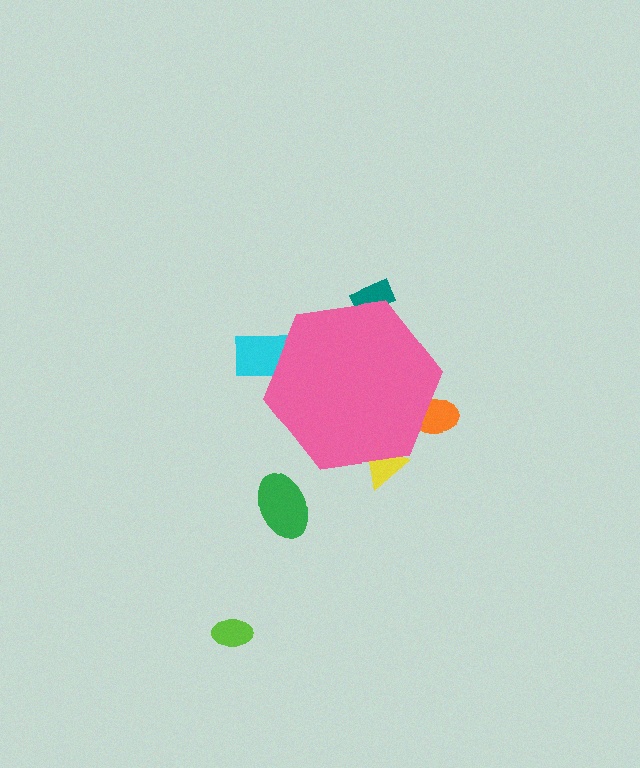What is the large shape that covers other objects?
A pink hexagon.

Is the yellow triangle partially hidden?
Yes, the yellow triangle is partially hidden behind the pink hexagon.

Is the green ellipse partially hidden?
No, the green ellipse is fully visible.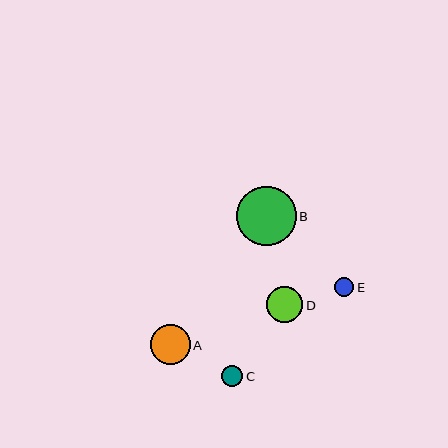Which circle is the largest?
Circle B is the largest with a size of approximately 60 pixels.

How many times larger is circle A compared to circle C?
Circle A is approximately 1.8 times the size of circle C.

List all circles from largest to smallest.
From largest to smallest: B, A, D, C, E.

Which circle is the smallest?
Circle E is the smallest with a size of approximately 19 pixels.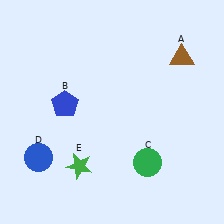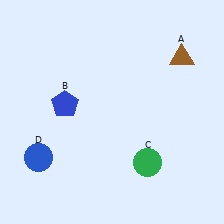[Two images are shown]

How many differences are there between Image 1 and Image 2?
There is 1 difference between the two images.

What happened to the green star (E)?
The green star (E) was removed in Image 2. It was in the bottom-left area of Image 1.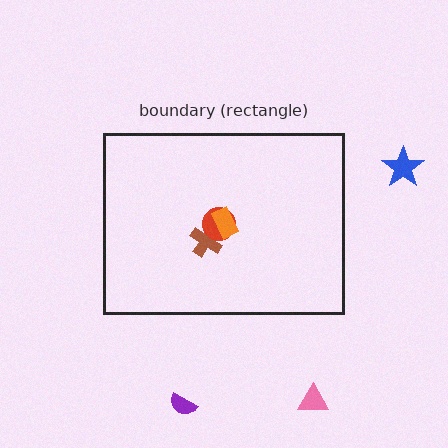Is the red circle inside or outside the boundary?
Inside.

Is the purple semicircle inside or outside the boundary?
Outside.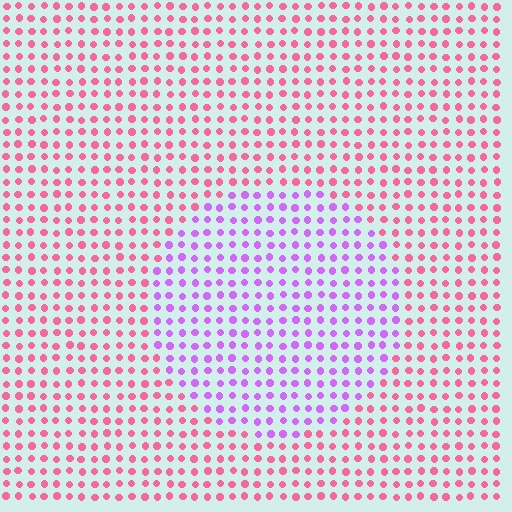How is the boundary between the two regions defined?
The boundary is defined purely by a slight shift in hue (about 53 degrees). Spacing, size, and orientation are identical on both sides.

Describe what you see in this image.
The image is filled with small pink elements in a uniform arrangement. A circle-shaped region is visible where the elements are tinted to a slightly different hue, forming a subtle color boundary.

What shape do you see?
I see a circle.